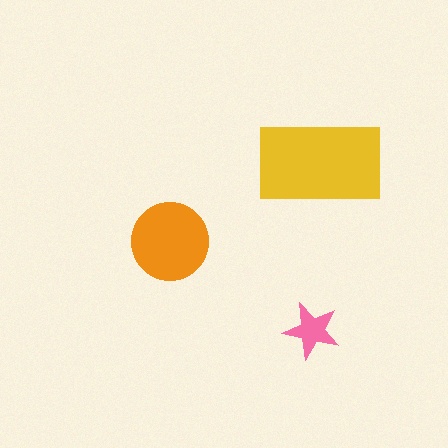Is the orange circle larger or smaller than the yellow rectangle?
Smaller.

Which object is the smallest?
The pink star.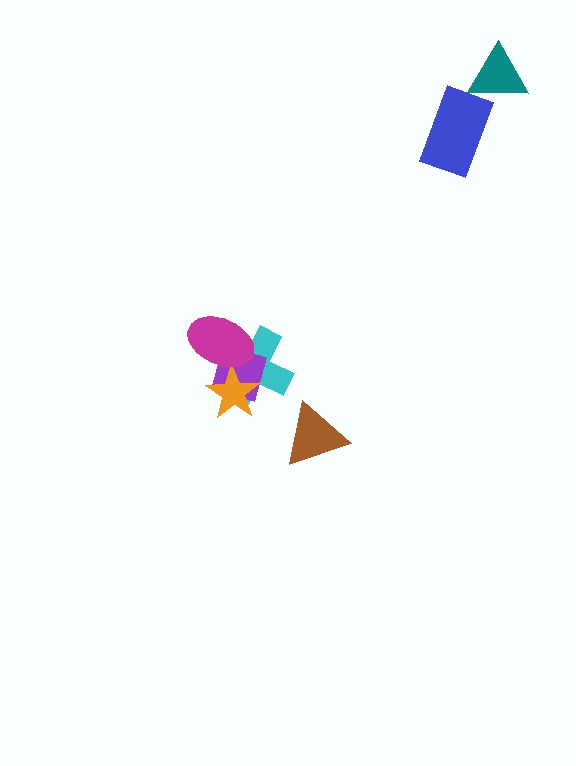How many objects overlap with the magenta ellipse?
3 objects overlap with the magenta ellipse.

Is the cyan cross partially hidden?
Yes, it is partially covered by another shape.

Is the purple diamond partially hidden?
Yes, it is partially covered by another shape.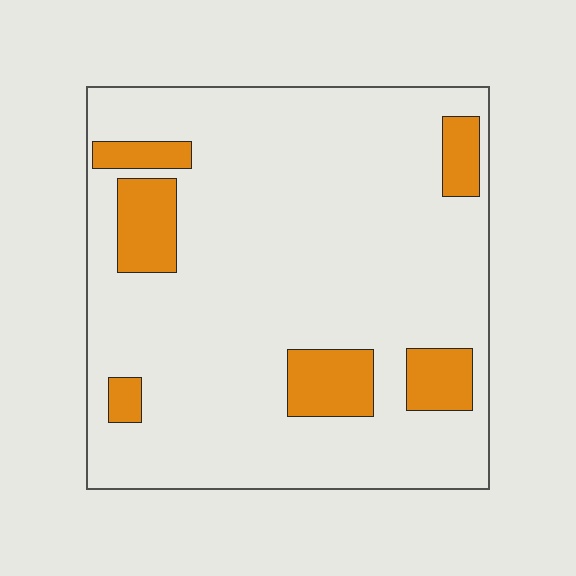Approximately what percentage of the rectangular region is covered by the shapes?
Approximately 15%.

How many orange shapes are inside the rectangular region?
6.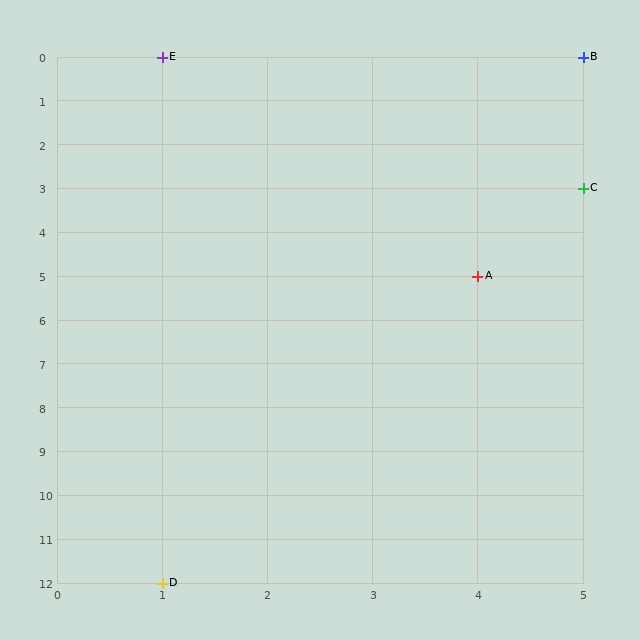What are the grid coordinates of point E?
Point E is at grid coordinates (1, 0).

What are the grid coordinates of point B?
Point B is at grid coordinates (5, 0).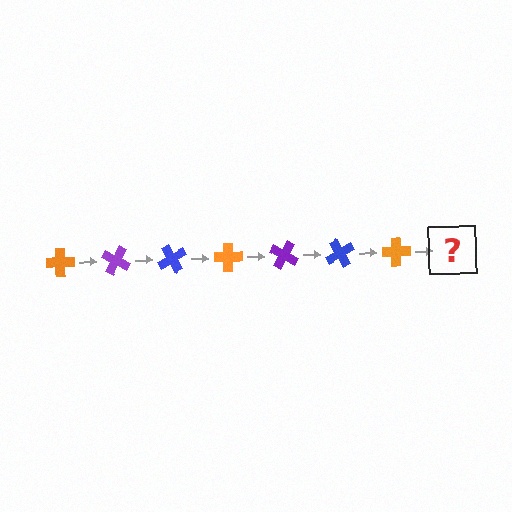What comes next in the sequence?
The next element should be a purple cross, rotated 210 degrees from the start.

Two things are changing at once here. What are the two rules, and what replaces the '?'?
The two rules are that it rotates 30 degrees each step and the color cycles through orange, purple, and blue. The '?' should be a purple cross, rotated 210 degrees from the start.